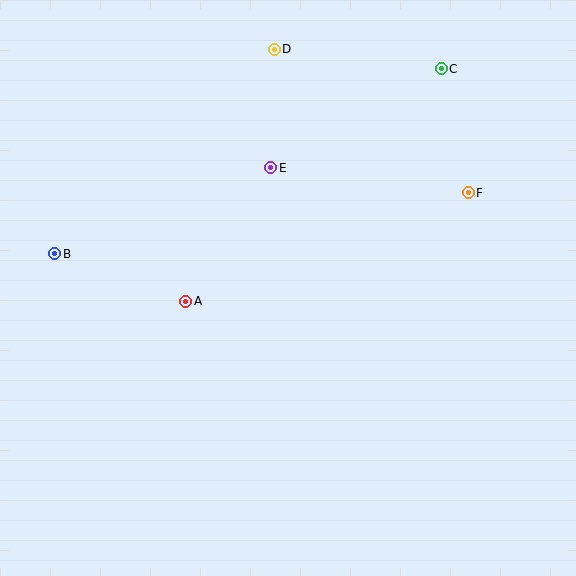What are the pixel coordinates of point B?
Point B is at (55, 254).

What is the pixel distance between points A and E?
The distance between A and E is 158 pixels.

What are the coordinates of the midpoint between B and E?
The midpoint between B and E is at (163, 211).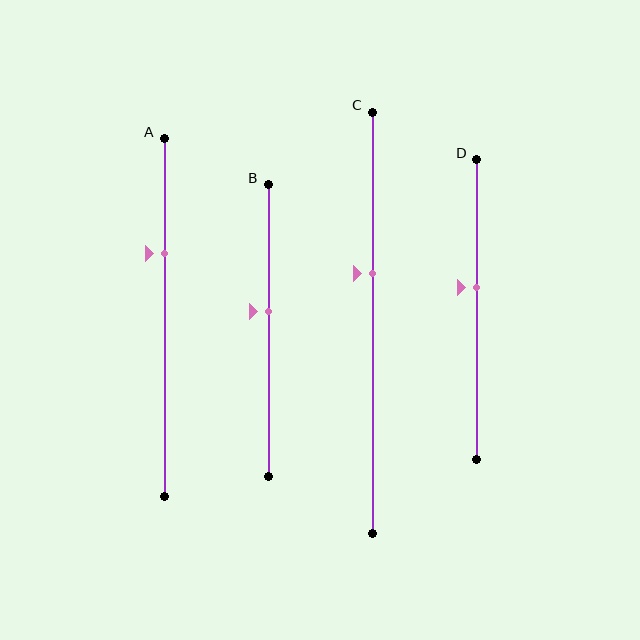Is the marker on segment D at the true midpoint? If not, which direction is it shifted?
No, the marker on segment D is shifted upward by about 7% of the segment length.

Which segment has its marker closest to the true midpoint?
Segment B has its marker closest to the true midpoint.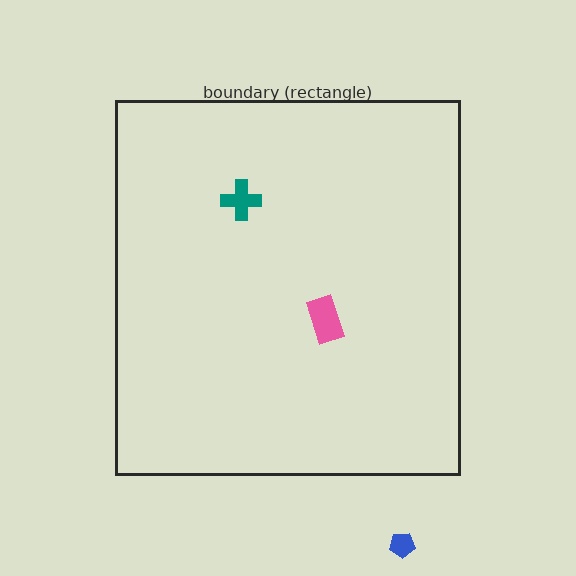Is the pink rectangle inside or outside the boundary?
Inside.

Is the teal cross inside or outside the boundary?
Inside.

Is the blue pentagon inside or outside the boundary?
Outside.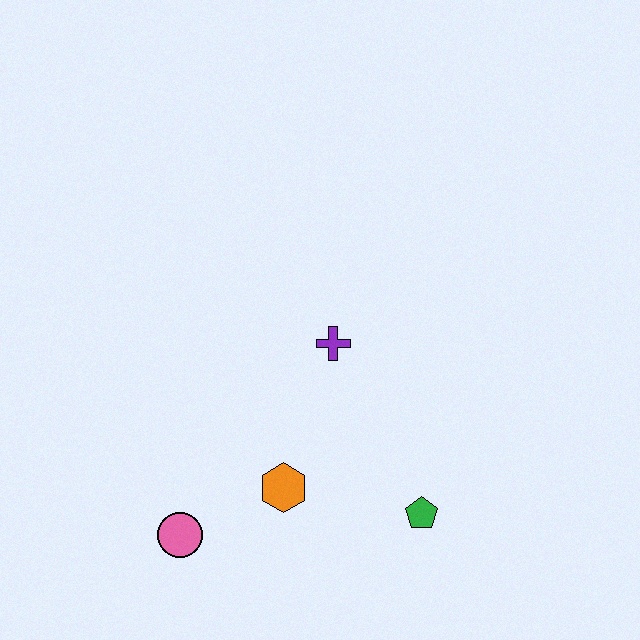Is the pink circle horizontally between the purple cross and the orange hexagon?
No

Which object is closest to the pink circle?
The orange hexagon is closest to the pink circle.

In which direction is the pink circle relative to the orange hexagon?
The pink circle is to the left of the orange hexagon.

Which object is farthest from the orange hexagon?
The purple cross is farthest from the orange hexagon.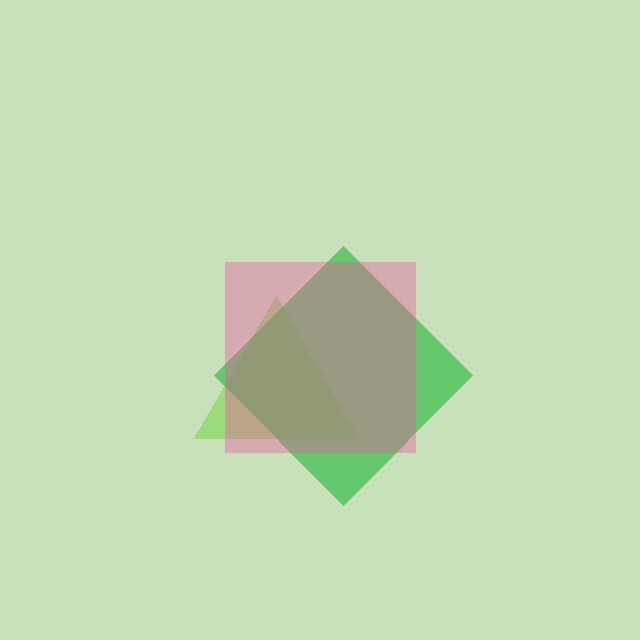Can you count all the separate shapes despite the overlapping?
Yes, there are 3 separate shapes.